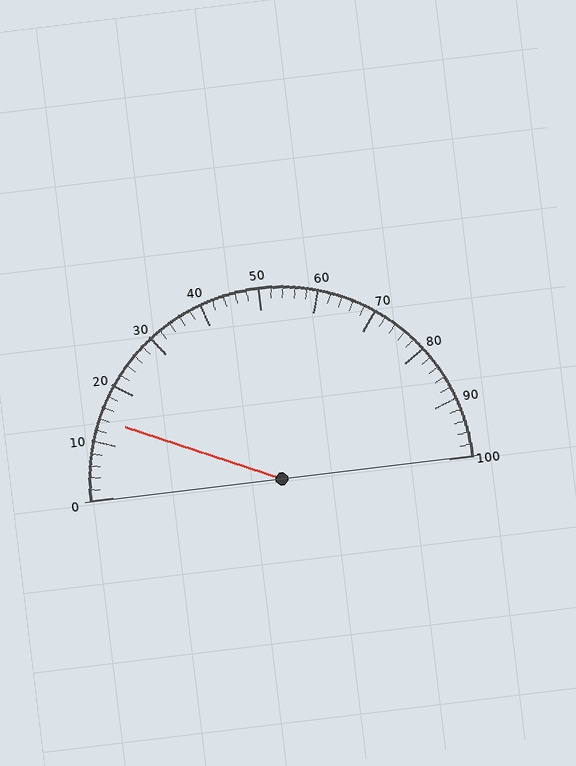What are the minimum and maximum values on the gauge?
The gauge ranges from 0 to 100.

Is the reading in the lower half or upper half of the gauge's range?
The reading is in the lower half of the range (0 to 100).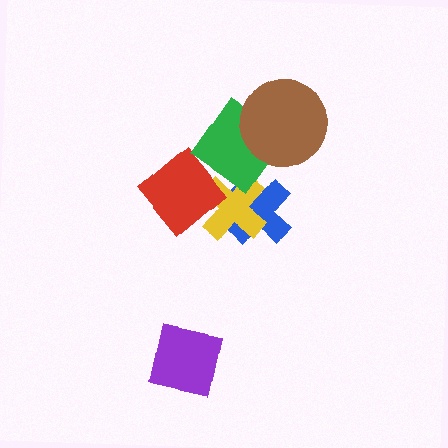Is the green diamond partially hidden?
Yes, it is partially covered by another shape.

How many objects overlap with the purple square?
0 objects overlap with the purple square.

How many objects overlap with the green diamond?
2 objects overlap with the green diamond.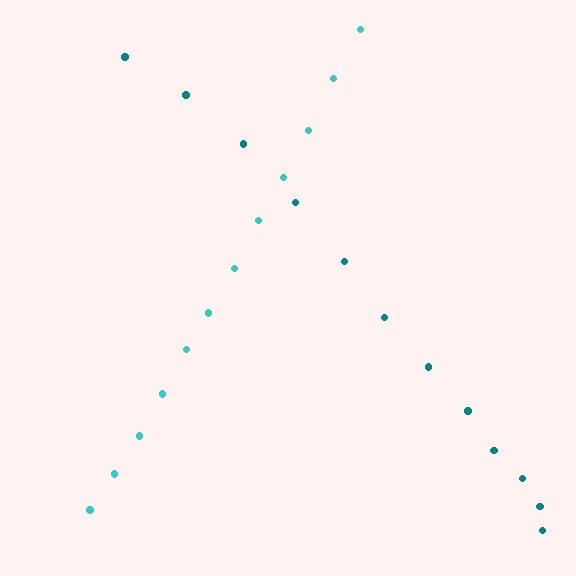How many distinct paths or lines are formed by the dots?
There are 2 distinct paths.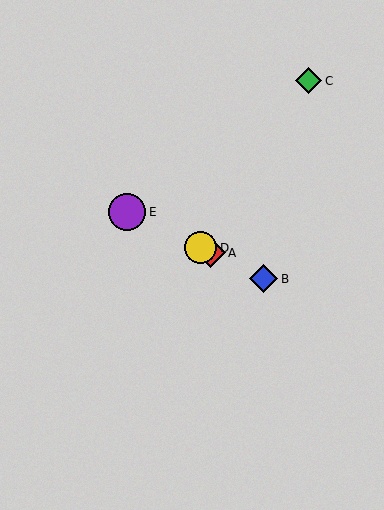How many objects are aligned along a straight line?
4 objects (A, B, D, E) are aligned along a straight line.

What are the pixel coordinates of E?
Object E is at (127, 212).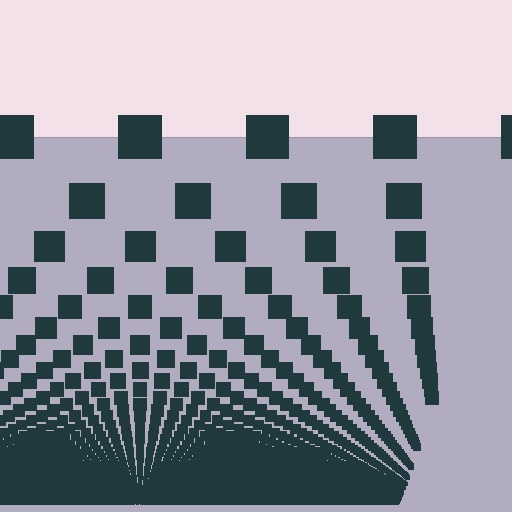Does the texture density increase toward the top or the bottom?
Density increases toward the bottom.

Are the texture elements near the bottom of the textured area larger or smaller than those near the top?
Smaller. The gradient is inverted — elements near the bottom are smaller and denser.